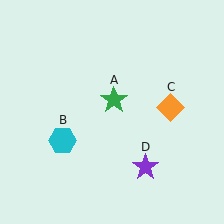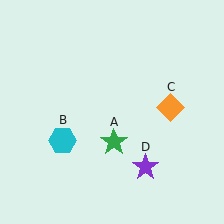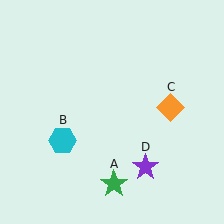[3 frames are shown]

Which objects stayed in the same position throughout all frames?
Cyan hexagon (object B) and orange diamond (object C) and purple star (object D) remained stationary.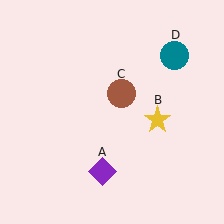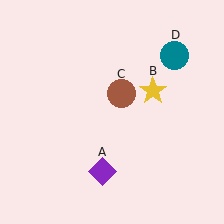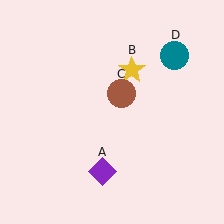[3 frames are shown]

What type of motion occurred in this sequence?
The yellow star (object B) rotated counterclockwise around the center of the scene.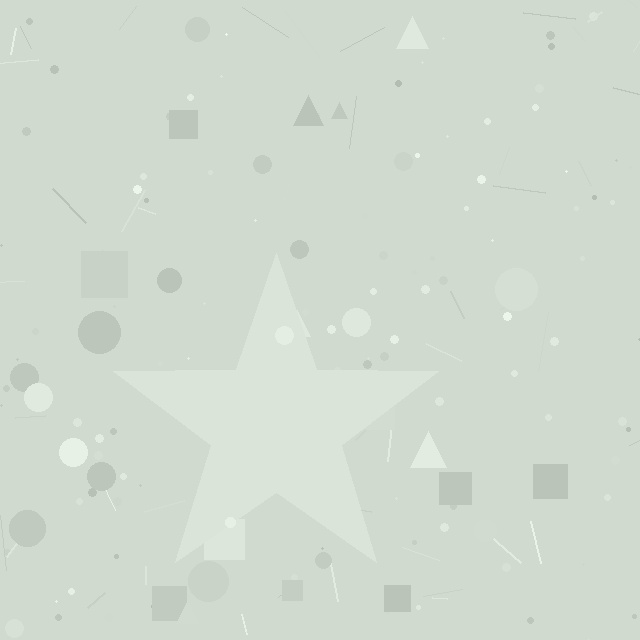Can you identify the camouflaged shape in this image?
The camouflaged shape is a star.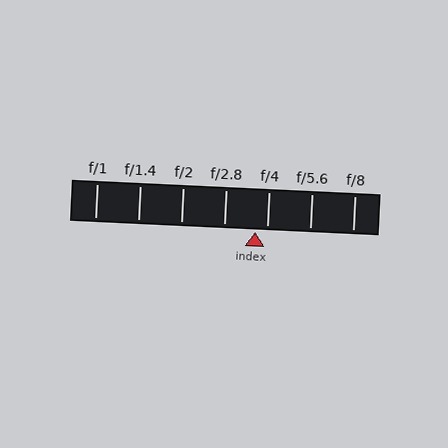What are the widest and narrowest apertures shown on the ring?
The widest aperture shown is f/1 and the narrowest is f/8.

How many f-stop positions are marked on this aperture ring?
There are 7 f-stop positions marked.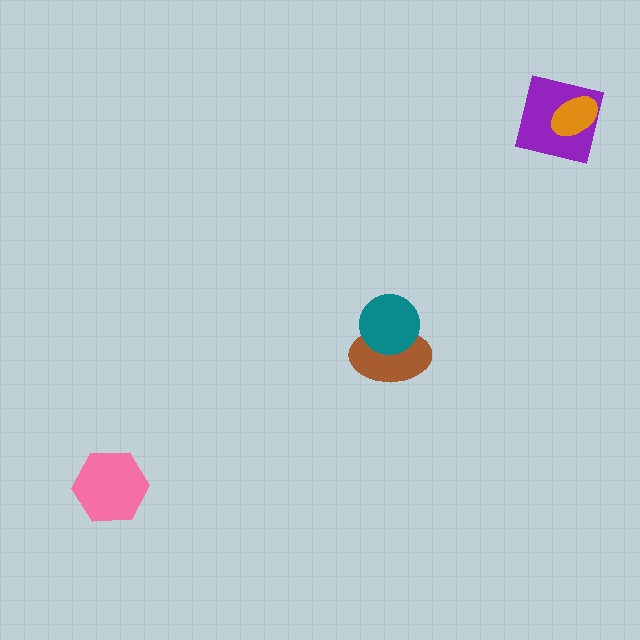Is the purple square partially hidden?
Yes, it is partially covered by another shape.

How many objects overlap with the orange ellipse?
1 object overlaps with the orange ellipse.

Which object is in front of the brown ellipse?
The teal circle is in front of the brown ellipse.